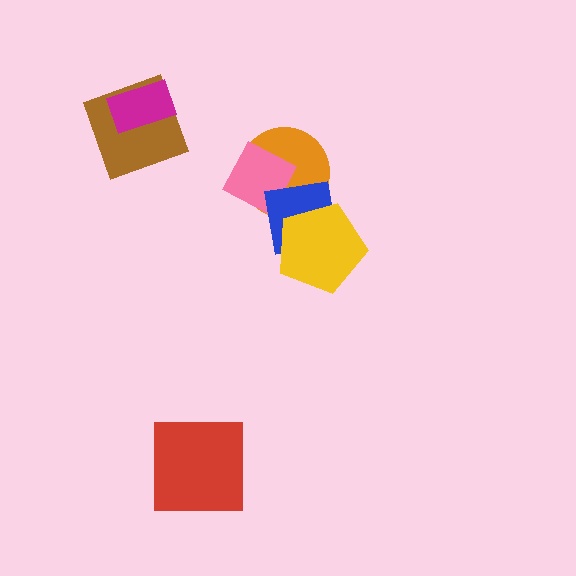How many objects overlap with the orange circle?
2 objects overlap with the orange circle.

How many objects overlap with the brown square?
1 object overlaps with the brown square.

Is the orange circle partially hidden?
Yes, it is partially covered by another shape.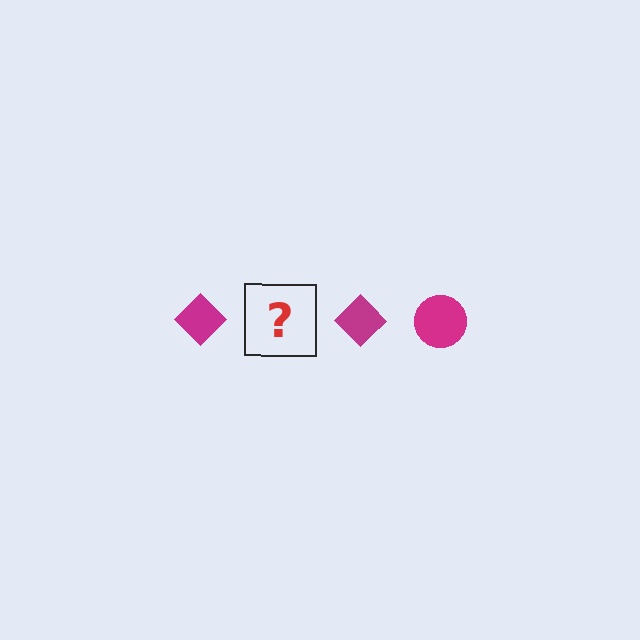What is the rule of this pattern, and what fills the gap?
The rule is that the pattern cycles through diamond, circle shapes in magenta. The gap should be filled with a magenta circle.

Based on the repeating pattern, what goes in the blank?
The blank should be a magenta circle.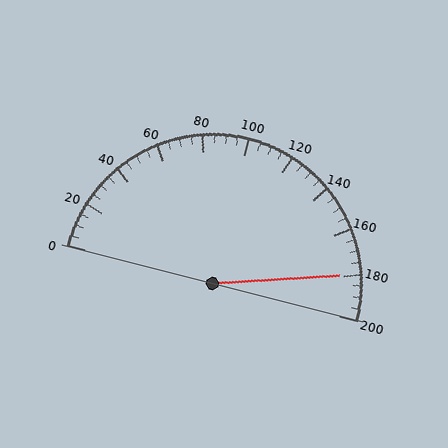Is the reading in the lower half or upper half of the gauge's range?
The reading is in the upper half of the range (0 to 200).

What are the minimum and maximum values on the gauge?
The gauge ranges from 0 to 200.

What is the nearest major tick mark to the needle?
The nearest major tick mark is 180.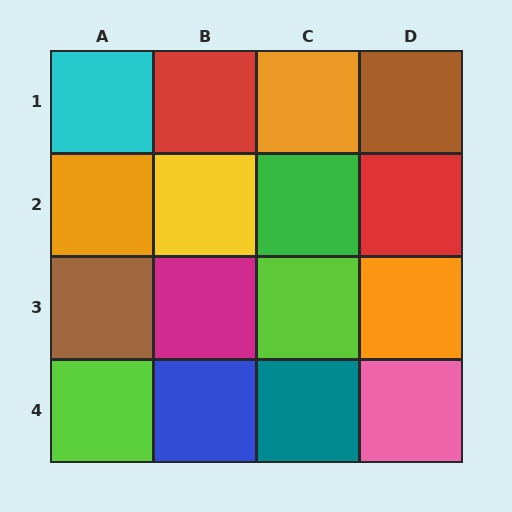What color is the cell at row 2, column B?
Yellow.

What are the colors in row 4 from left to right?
Lime, blue, teal, pink.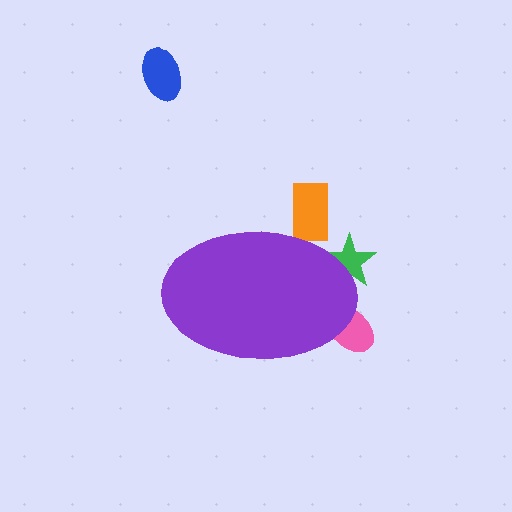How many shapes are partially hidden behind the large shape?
3 shapes are partially hidden.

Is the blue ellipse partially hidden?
No, the blue ellipse is fully visible.